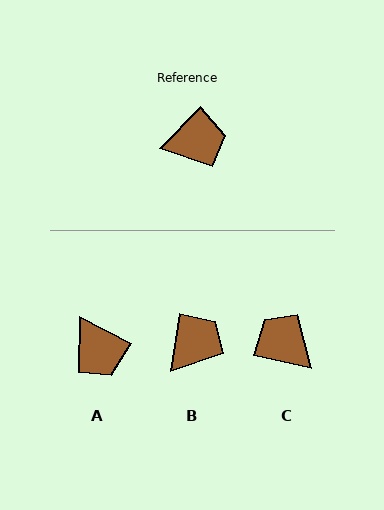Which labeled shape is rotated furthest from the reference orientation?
C, about 123 degrees away.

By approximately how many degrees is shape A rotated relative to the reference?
Approximately 73 degrees clockwise.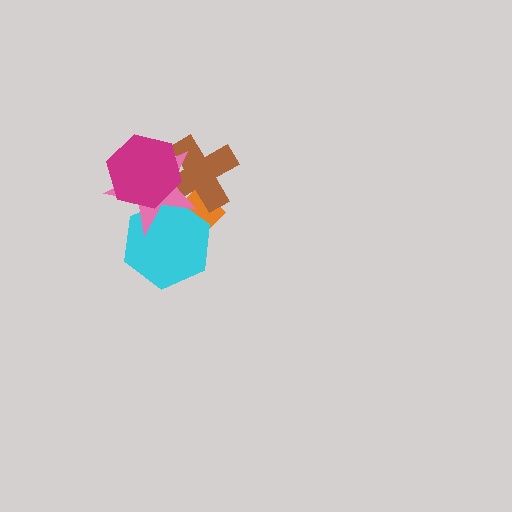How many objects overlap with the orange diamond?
3 objects overlap with the orange diamond.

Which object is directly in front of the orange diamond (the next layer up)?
The cyan hexagon is directly in front of the orange diamond.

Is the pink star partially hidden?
Yes, it is partially covered by another shape.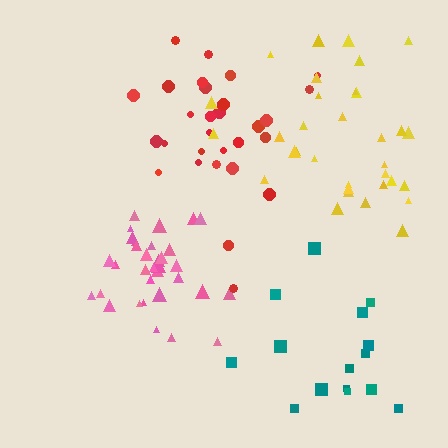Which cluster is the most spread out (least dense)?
Teal.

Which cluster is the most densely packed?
Pink.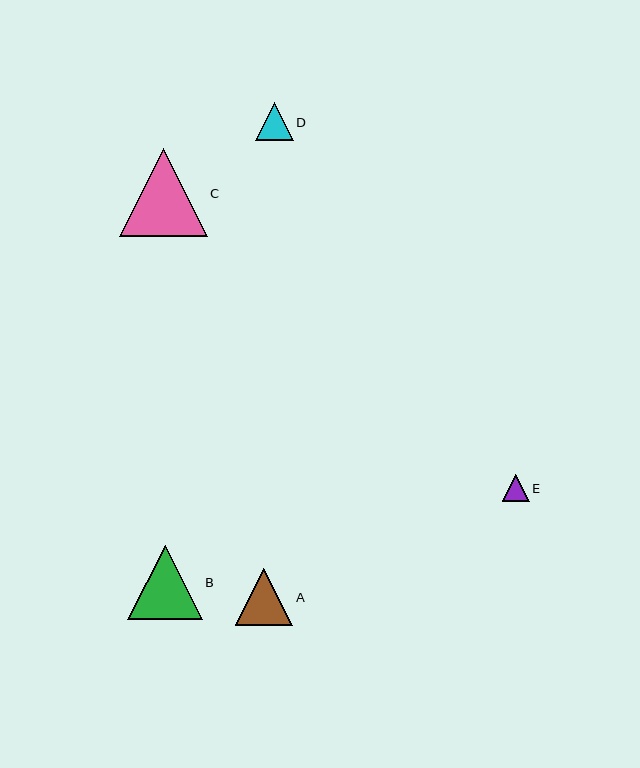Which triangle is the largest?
Triangle C is the largest with a size of approximately 88 pixels.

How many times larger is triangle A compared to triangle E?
Triangle A is approximately 2.2 times the size of triangle E.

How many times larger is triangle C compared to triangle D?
Triangle C is approximately 2.3 times the size of triangle D.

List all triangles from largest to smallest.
From largest to smallest: C, B, A, D, E.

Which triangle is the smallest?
Triangle E is the smallest with a size of approximately 27 pixels.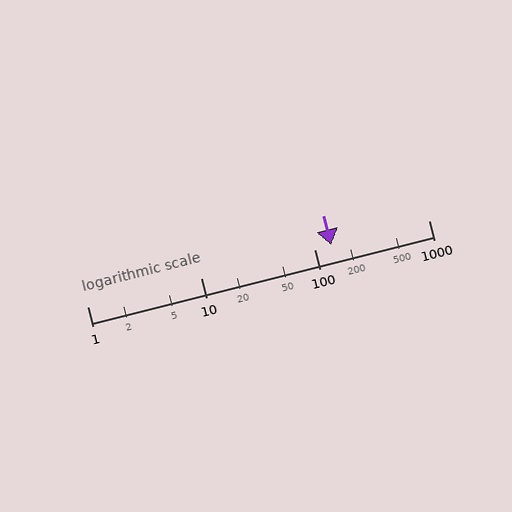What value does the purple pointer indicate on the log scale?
The pointer indicates approximately 140.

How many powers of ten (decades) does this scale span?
The scale spans 3 decades, from 1 to 1000.